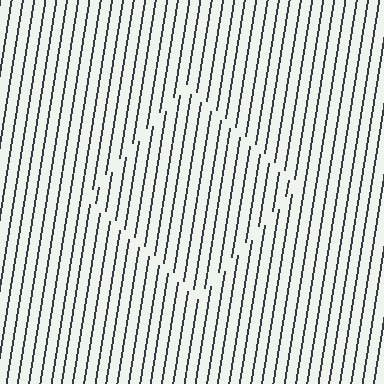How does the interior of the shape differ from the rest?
The interior of the shape contains the same grating, shifted by half a period — the contour is defined by the phase discontinuity where line-ends from the inner and outer gratings abut.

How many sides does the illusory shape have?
4 sides — the line-ends trace a square.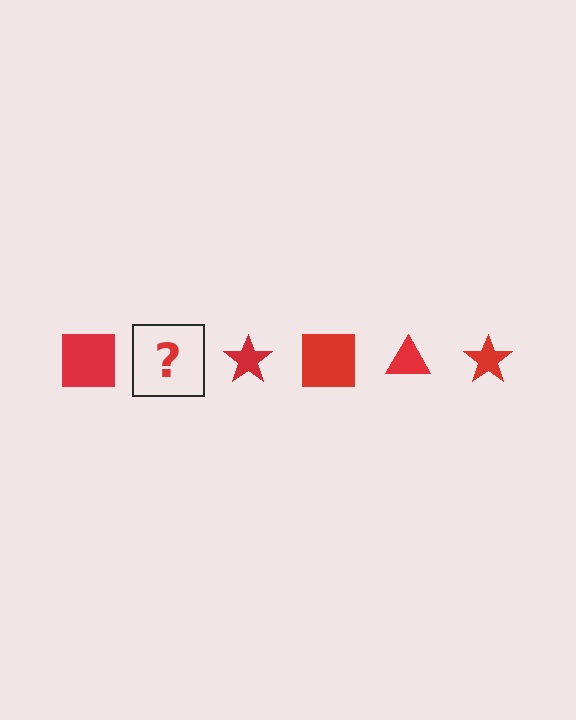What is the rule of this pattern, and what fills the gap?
The rule is that the pattern cycles through square, triangle, star shapes in red. The gap should be filled with a red triangle.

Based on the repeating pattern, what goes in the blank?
The blank should be a red triangle.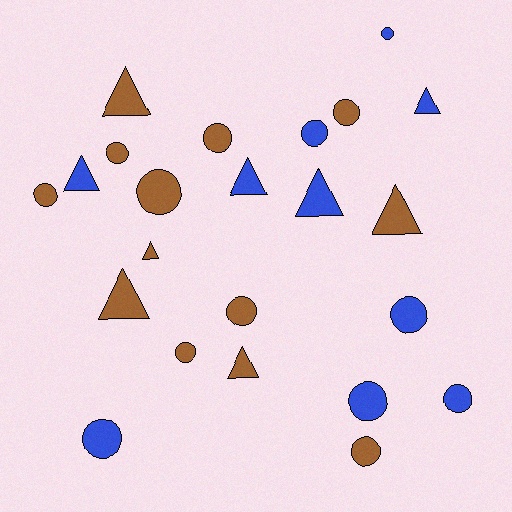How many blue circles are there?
There are 6 blue circles.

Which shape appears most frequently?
Circle, with 14 objects.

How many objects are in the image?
There are 23 objects.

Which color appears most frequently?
Brown, with 13 objects.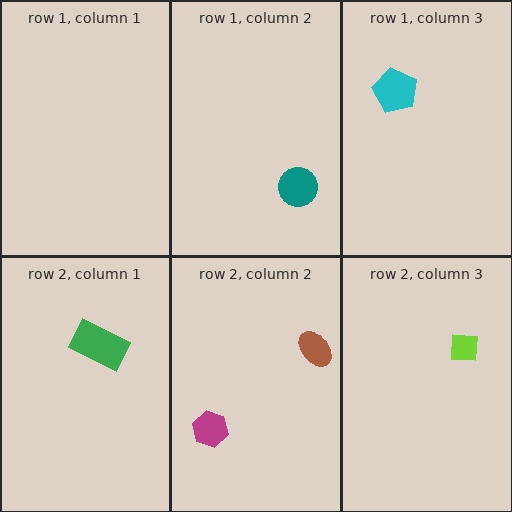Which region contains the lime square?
The row 2, column 3 region.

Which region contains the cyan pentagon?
The row 1, column 3 region.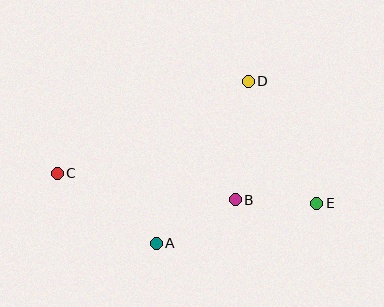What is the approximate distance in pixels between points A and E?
The distance between A and E is approximately 165 pixels.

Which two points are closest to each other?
Points B and E are closest to each other.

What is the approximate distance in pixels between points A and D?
The distance between A and D is approximately 186 pixels.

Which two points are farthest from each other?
Points C and E are farthest from each other.